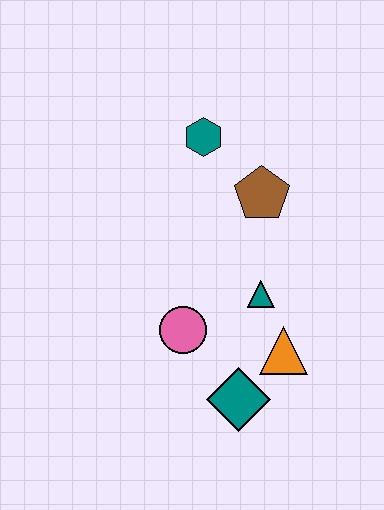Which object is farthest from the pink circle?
The teal hexagon is farthest from the pink circle.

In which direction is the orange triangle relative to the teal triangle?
The orange triangle is below the teal triangle.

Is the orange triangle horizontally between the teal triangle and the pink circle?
No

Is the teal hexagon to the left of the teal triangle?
Yes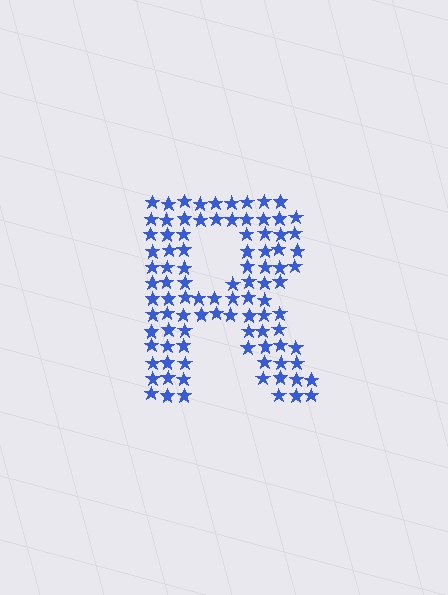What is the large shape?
The large shape is the letter R.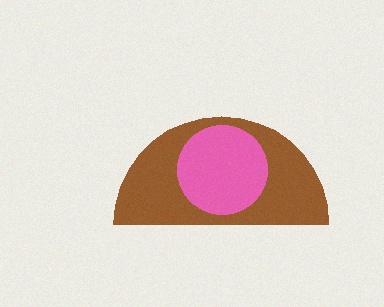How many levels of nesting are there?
2.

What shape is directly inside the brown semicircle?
The pink circle.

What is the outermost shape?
The brown semicircle.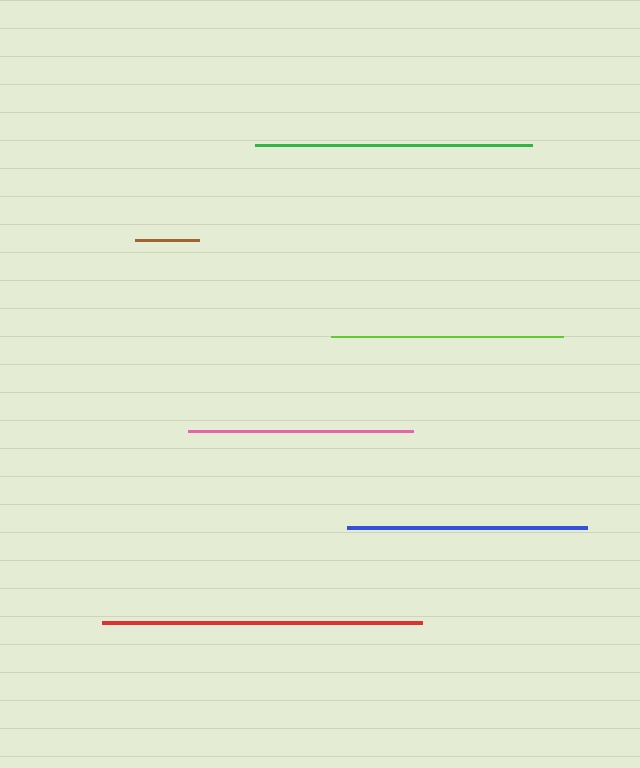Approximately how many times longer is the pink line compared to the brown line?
The pink line is approximately 3.5 times the length of the brown line.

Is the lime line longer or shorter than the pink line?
The lime line is longer than the pink line.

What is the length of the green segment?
The green segment is approximately 277 pixels long.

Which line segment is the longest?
The red line is the longest at approximately 320 pixels.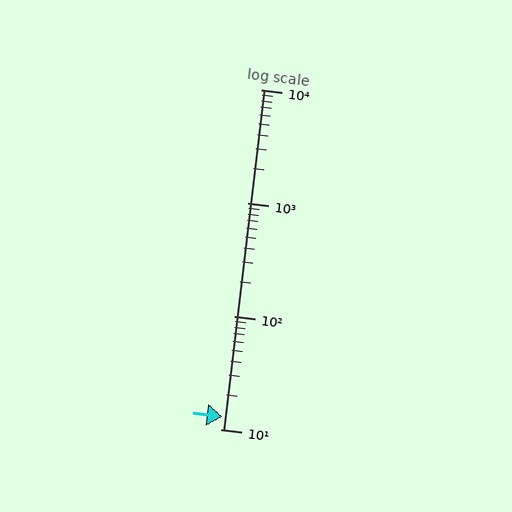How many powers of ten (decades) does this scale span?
The scale spans 3 decades, from 10 to 10000.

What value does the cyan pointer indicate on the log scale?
The pointer indicates approximately 13.